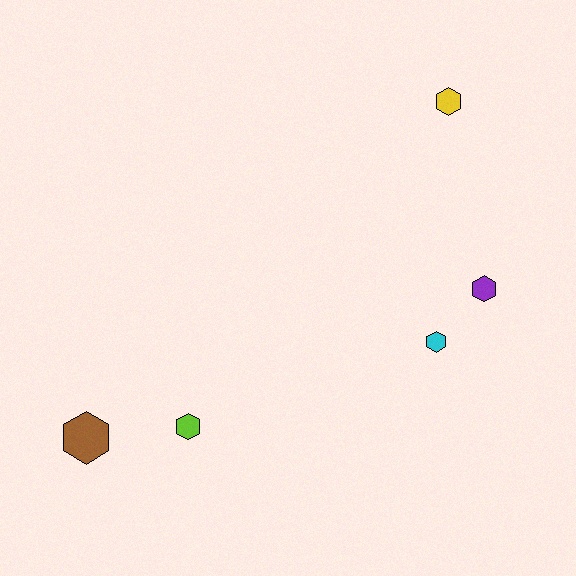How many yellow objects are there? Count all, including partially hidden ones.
There is 1 yellow object.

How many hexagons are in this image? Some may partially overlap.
There are 5 hexagons.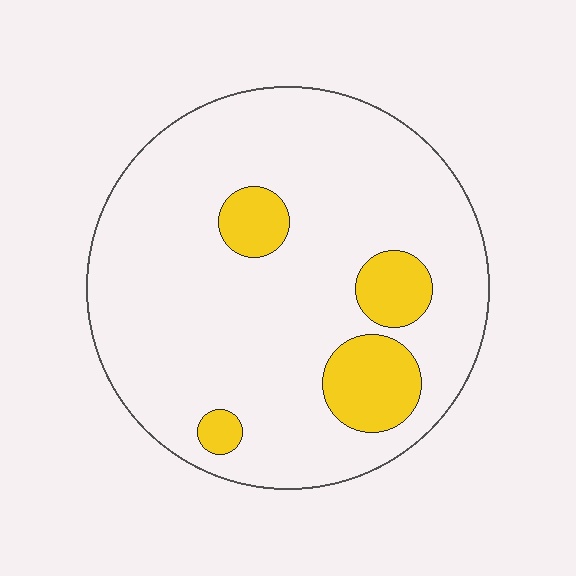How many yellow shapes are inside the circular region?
4.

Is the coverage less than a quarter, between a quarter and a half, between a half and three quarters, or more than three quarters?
Less than a quarter.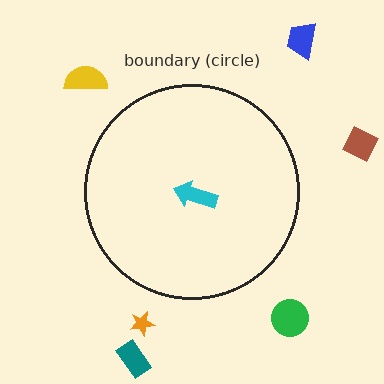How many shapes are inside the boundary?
1 inside, 6 outside.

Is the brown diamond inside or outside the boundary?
Outside.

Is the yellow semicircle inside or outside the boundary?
Outside.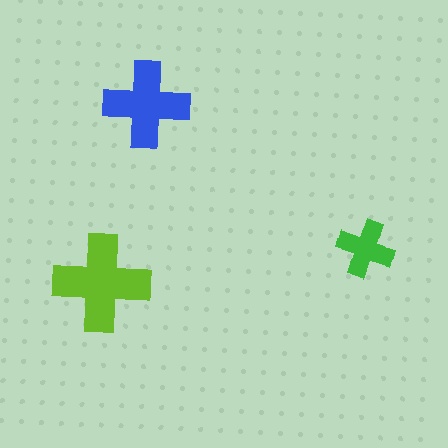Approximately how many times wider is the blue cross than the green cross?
About 1.5 times wider.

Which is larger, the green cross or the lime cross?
The lime one.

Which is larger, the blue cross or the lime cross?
The lime one.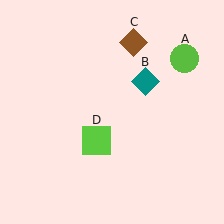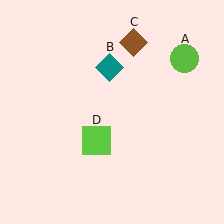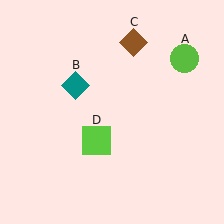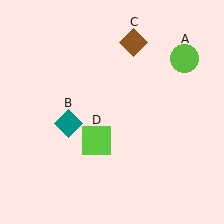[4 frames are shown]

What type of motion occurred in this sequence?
The teal diamond (object B) rotated counterclockwise around the center of the scene.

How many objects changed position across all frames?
1 object changed position: teal diamond (object B).